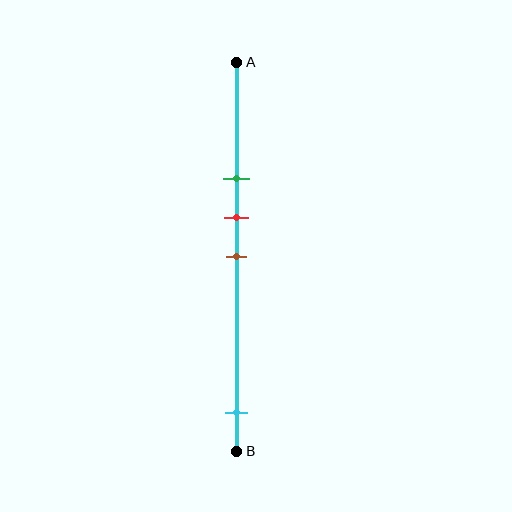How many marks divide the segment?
There are 4 marks dividing the segment.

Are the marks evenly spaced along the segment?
No, the marks are not evenly spaced.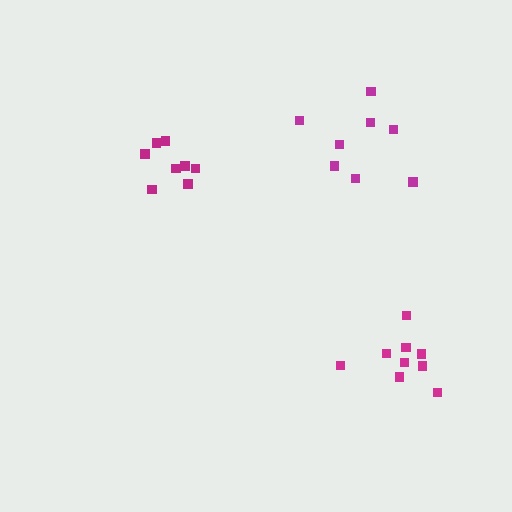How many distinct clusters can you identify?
There are 3 distinct clusters.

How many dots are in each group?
Group 1: 8 dots, Group 2: 8 dots, Group 3: 9 dots (25 total).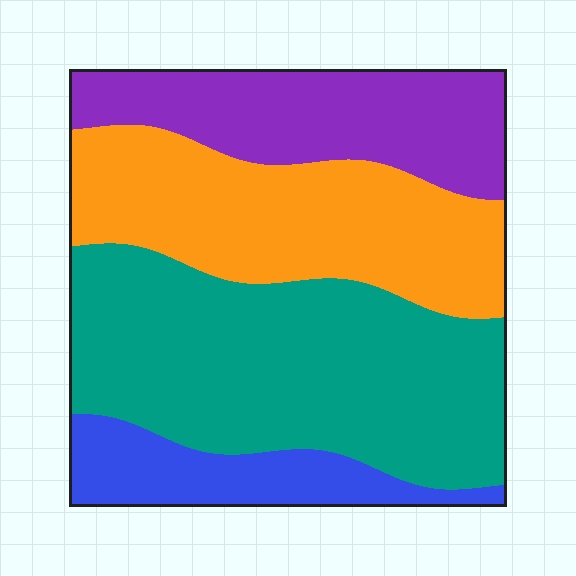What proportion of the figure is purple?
Purple takes up between a sixth and a third of the figure.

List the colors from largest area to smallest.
From largest to smallest: teal, orange, purple, blue.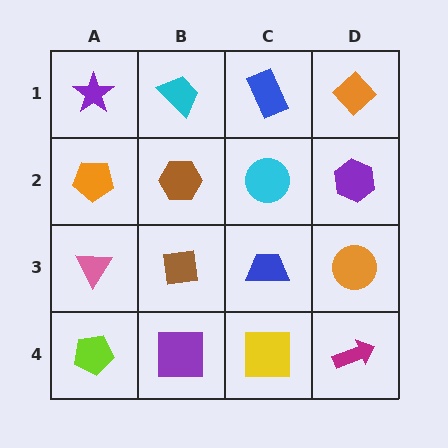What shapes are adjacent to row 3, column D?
A purple hexagon (row 2, column D), a magenta arrow (row 4, column D), a blue trapezoid (row 3, column C).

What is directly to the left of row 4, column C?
A purple square.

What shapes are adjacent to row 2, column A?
A purple star (row 1, column A), a pink triangle (row 3, column A), a brown hexagon (row 2, column B).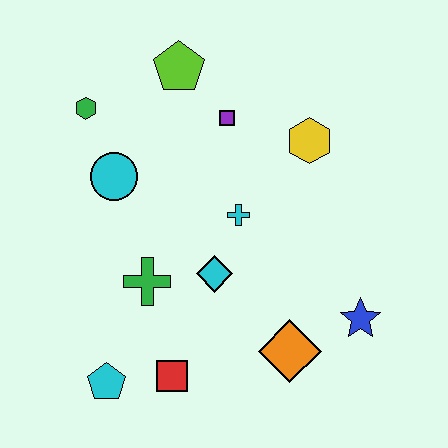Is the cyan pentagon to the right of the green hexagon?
Yes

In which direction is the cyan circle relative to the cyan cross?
The cyan circle is to the left of the cyan cross.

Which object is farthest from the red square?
The lime pentagon is farthest from the red square.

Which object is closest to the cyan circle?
The green hexagon is closest to the cyan circle.